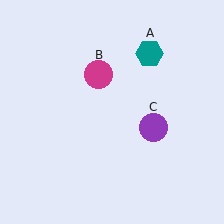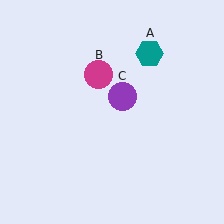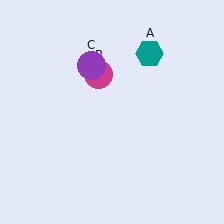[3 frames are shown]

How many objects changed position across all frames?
1 object changed position: purple circle (object C).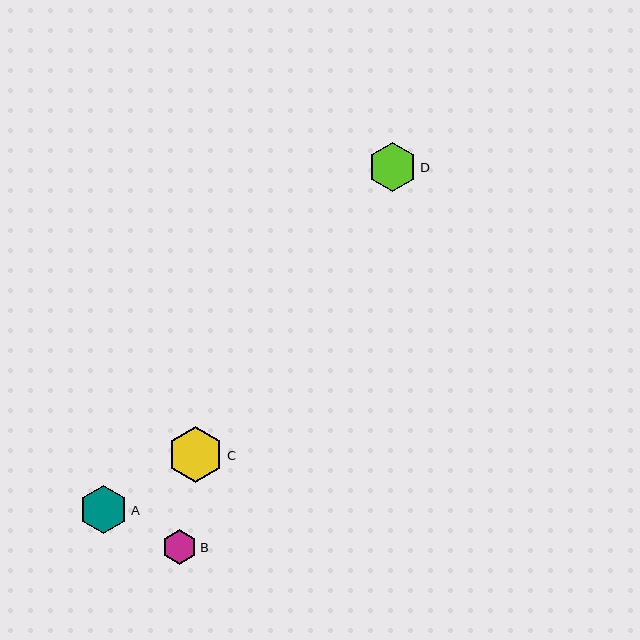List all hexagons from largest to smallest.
From largest to smallest: C, D, A, B.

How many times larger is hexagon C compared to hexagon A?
Hexagon C is approximately 1.2 times the size of hexagon A.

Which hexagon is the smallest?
Hexagon B is the smallest with a size of approximately 35 pixels.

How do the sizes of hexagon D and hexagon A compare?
Hexagon D and hexagon A are approximately the same size.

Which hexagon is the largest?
Hexagon C is the largest with a size of approximately 56 pixels.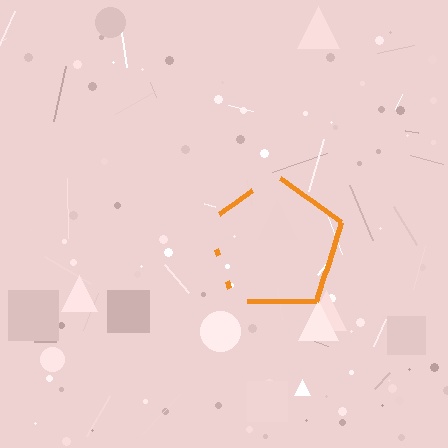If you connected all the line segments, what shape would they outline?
They would outline a pentagon.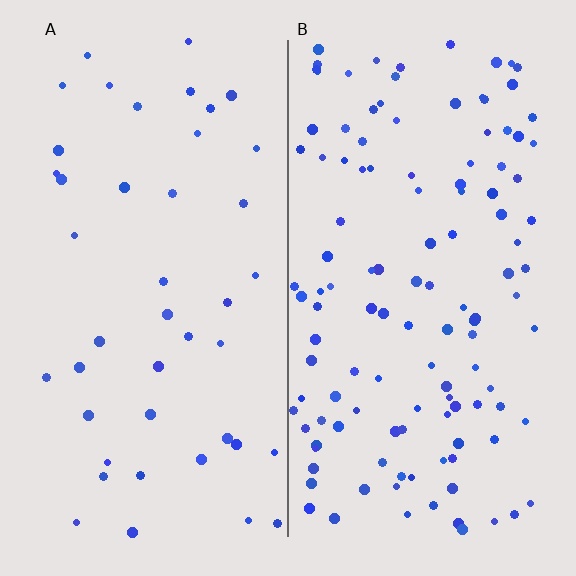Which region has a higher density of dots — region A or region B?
B (the right).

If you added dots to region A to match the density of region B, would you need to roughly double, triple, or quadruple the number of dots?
Approximately triple.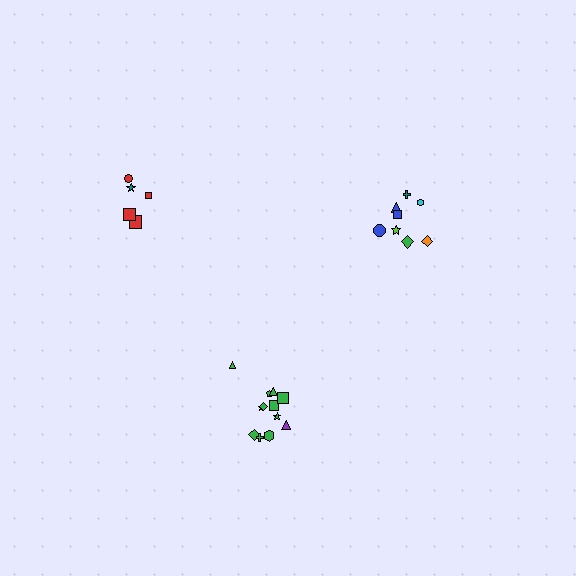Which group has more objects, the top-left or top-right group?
The top-right group.